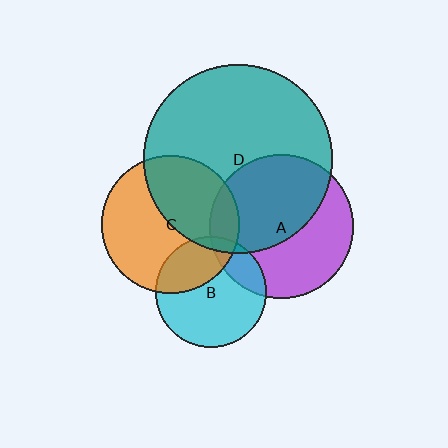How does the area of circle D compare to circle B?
Approximately 2.9 times.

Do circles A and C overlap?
Yes.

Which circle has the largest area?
Circle D (teal).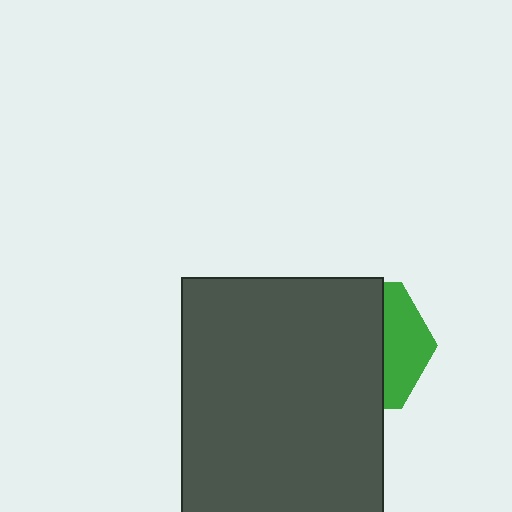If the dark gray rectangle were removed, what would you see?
You would see the complete green hexagon.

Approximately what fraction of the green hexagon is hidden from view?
Roughly 67% of the green hexagon is hidden behind the dark gray rectangle.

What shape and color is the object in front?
The object in front is a dark gray rectangle.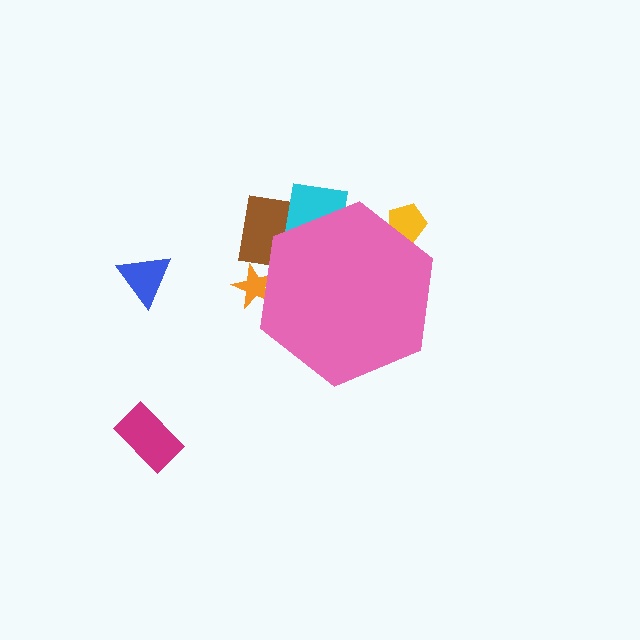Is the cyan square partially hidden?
Yes, the cyan square is partially hidden behind the pink hexagon.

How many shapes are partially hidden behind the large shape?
4 shapes are partially hidden.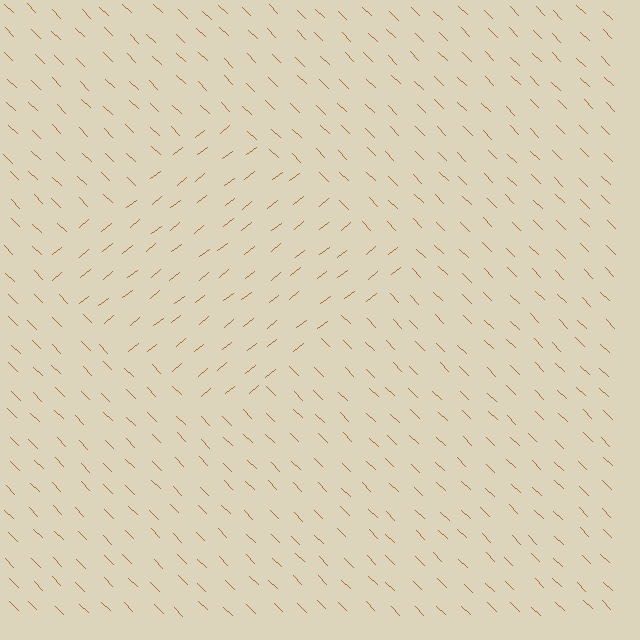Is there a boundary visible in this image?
Yes, there is a texture boundary formed by a change in line orientation.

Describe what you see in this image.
The image is filled with small brown line segments. A diamond region in the image has lines oriented differently from the surrounding lines, creating a visible texture boundary.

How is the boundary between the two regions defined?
The boundary is defined purely by a change in line orientation (approximately 83 degrees difference). All lines are the same color and thickness.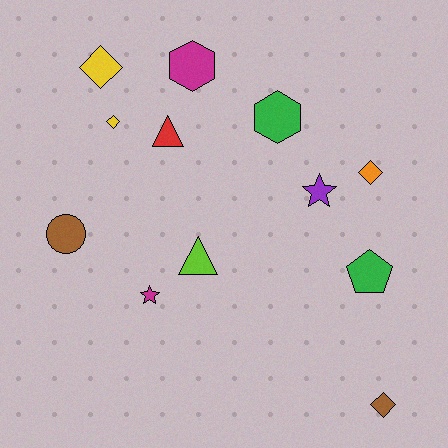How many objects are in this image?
There are 12 objects.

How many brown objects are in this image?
There are 2 brown objects.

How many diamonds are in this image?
There are 4 diamonds.